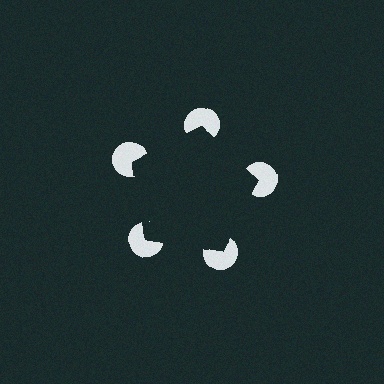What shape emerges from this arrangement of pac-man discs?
An illusory pentagon — its edges are inferred from the aligned wedge cuts in the pac-man discs, not physically drawn.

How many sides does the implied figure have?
5 sides.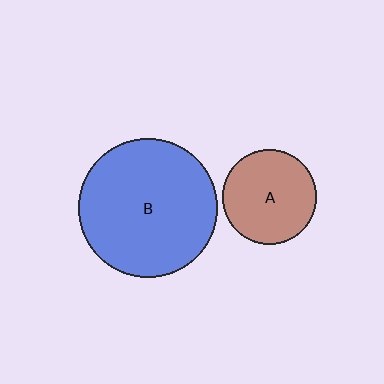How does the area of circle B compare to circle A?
Approximately 2.2 times.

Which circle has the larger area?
Circle B (blue).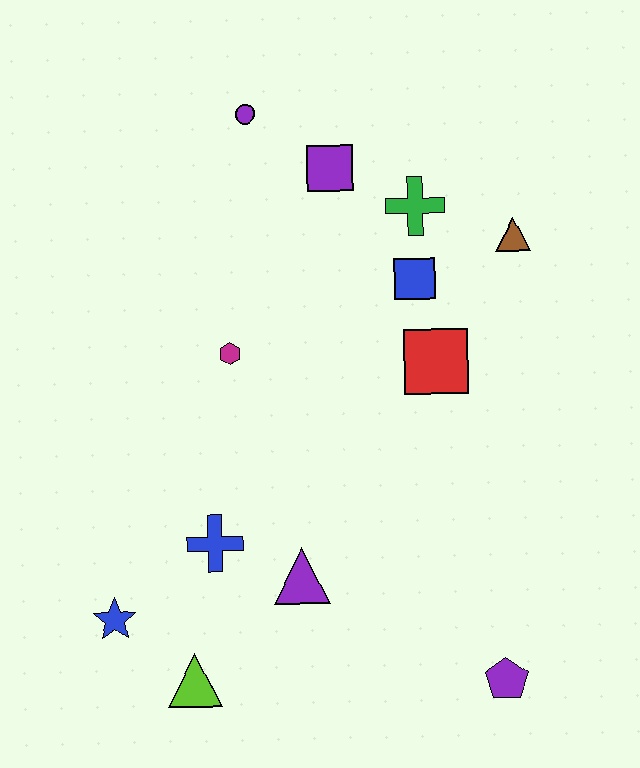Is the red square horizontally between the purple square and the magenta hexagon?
No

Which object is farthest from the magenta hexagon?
The purple pentagon is farthest from the magenta hexagon.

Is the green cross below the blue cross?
No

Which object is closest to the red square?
The blue square is closest to the red square.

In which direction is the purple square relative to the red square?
The purple square is above the red square.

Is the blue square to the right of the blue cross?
Yes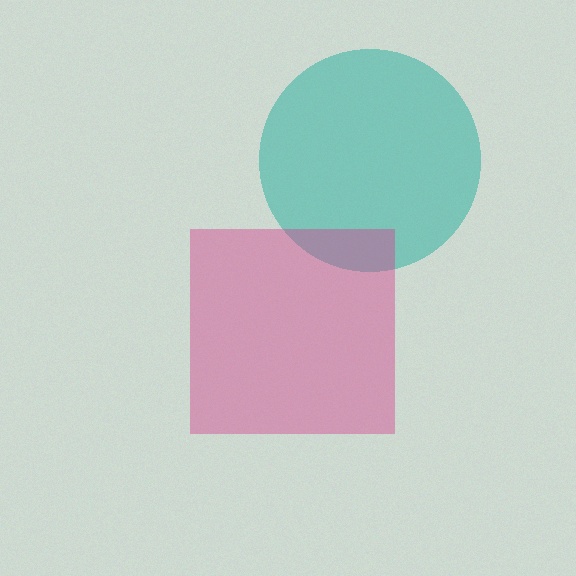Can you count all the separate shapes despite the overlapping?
Yes, there are 2 separate shapes.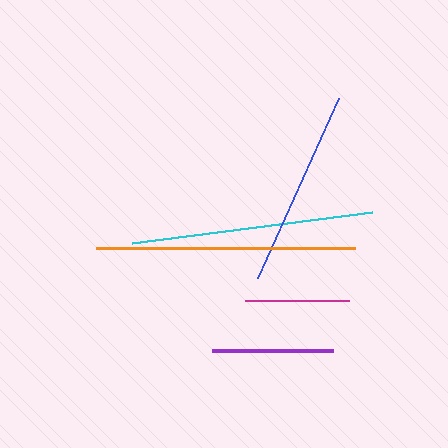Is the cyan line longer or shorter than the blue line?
The cyan line is longer than the blue line.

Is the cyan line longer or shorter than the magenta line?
The cyan line is longer than the magenta line.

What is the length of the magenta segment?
The magenta segment is approximately 103 pixels long.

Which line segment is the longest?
The orange line is the longest at approximately 259 pixels.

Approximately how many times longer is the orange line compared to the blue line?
The orange line is approximately 1.3 times the length of the blue line.